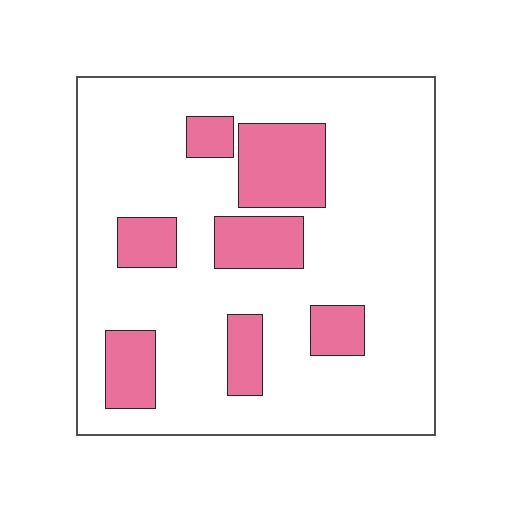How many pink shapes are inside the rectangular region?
7.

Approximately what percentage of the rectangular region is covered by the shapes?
Approximately 20%.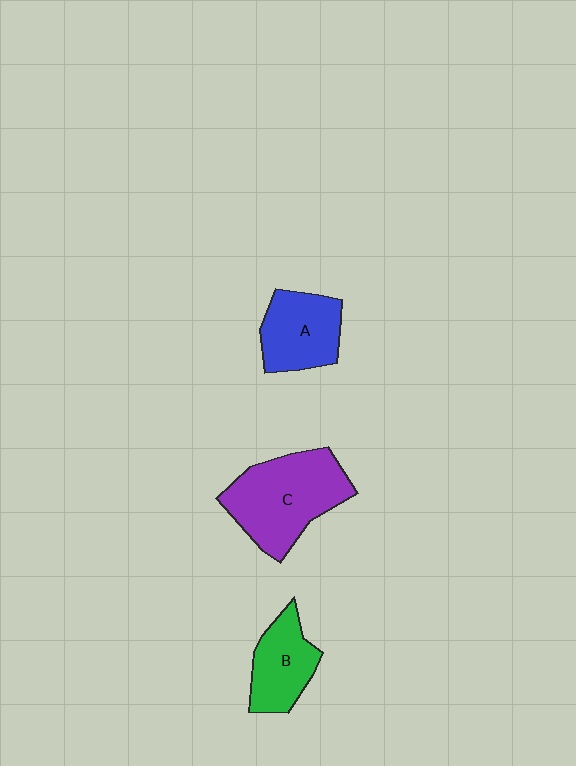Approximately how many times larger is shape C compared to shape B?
Approximately 1.7 times.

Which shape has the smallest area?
Shape B (green).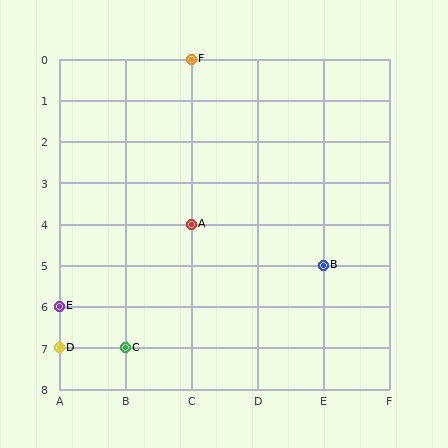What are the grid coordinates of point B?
Point B is at grid coordinates (E, 5).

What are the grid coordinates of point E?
Point E is at grid coordinates (A, 6).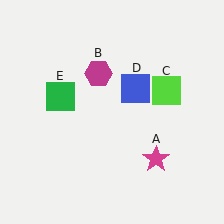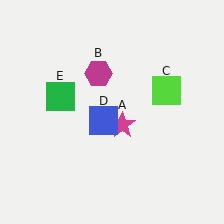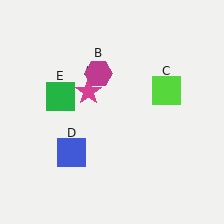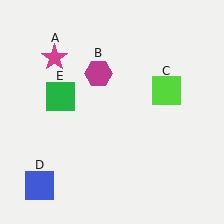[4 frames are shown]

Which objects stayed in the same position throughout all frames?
Magenta hexagon (object B) and lime square (object C) and green square (object E) remained stationary.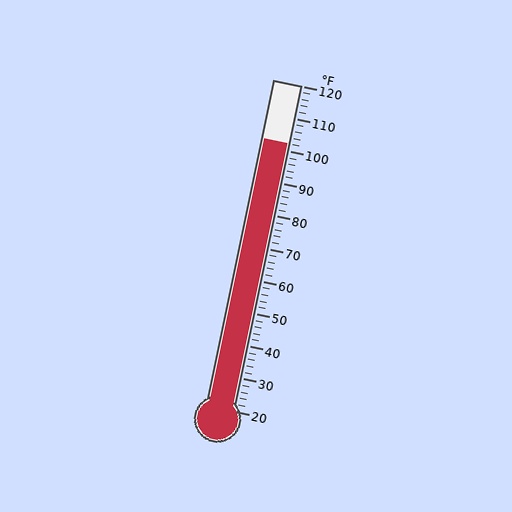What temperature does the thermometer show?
The thermometer shows approximately 102°F.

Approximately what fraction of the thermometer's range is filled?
The thermometer is filled to approximately 80% of its range.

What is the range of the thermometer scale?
The thermometer scale ranges from 20°F to 120°F.